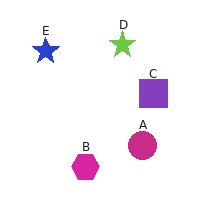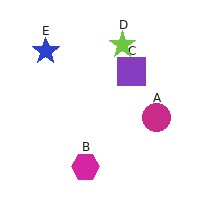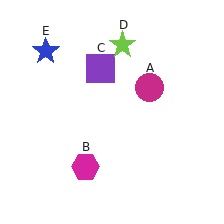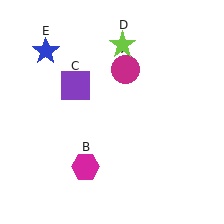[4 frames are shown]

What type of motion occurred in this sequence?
The magenta circle (object A), purple square (object C) rotated counterclockwise around the center of the scene.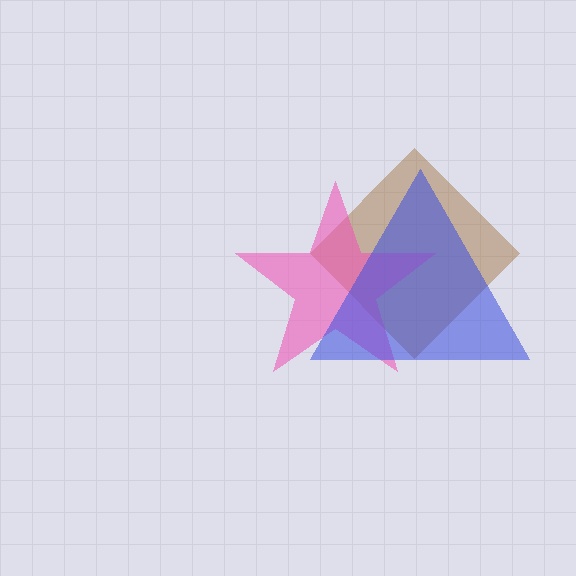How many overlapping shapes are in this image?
There are 3 overlapping shapes in the image.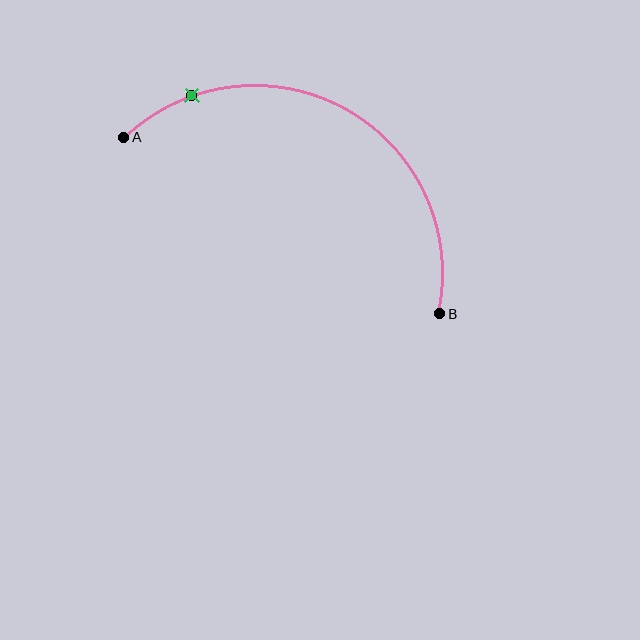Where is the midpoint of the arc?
The arc midpoint is the point on the curve farthest from the straight line joining A and B. It sits above that line.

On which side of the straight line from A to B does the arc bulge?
The arc bulges above the straight line connecting A and B.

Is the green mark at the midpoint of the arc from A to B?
No. The green mark lies on the arc but is closer to endpoint A. The arc midpoint would be at the point on the curve equidistant along the arc from both A and B.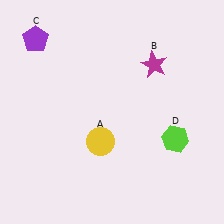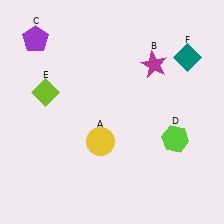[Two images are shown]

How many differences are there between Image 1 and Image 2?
There are 2 differences between the two images.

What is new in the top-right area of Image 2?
A teal diamond (F) was added in the top-right area of Image 2.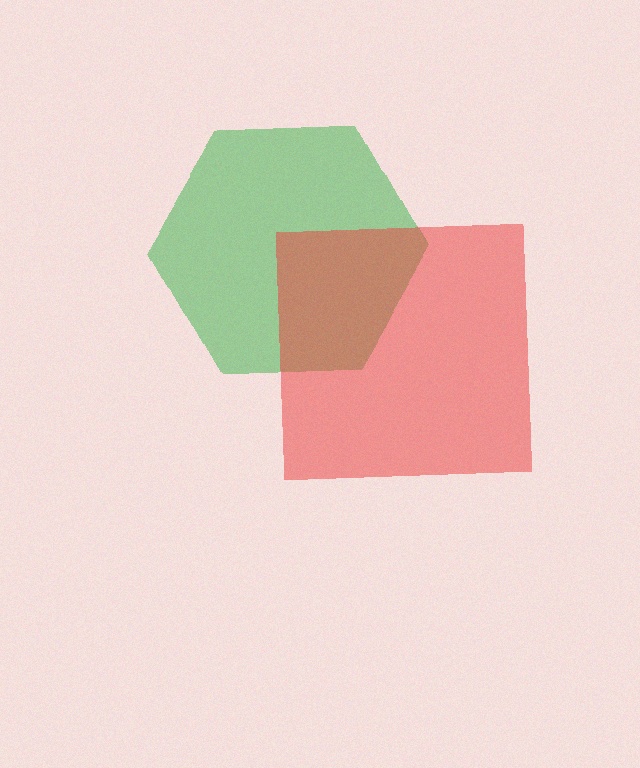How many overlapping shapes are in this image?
There are 2 overlapping shapes in the image.